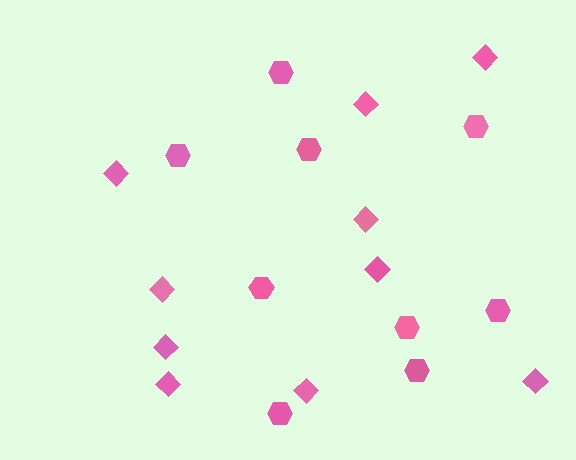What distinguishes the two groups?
There are 2 groups: one group of diamonds (10) and one group of hexagons (9).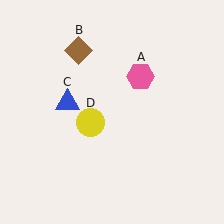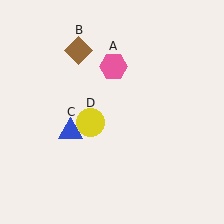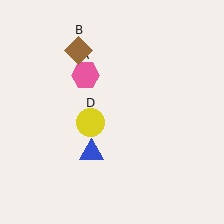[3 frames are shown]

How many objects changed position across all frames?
2 objects changed position: pink hexagon (object A), blue triangle (object C).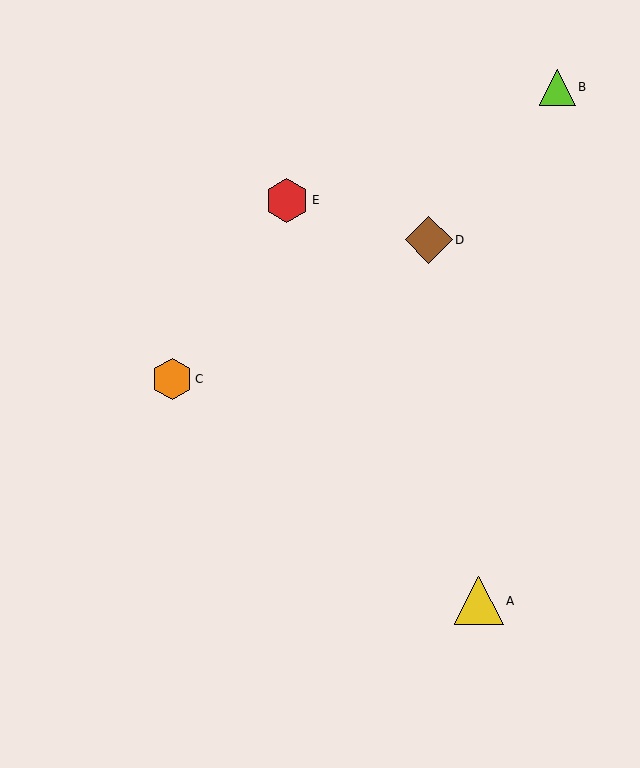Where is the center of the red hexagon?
The center of the red hexagon is at (287, 200).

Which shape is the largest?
The yellow triangle (labeled A) is the largest.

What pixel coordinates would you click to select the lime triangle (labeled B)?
Click at (558, 87) to select the lime triangle B.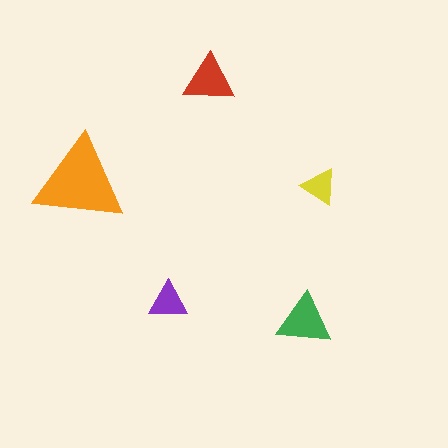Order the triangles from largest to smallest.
the orange one, the green one, the red one, the purple one, the yellow one.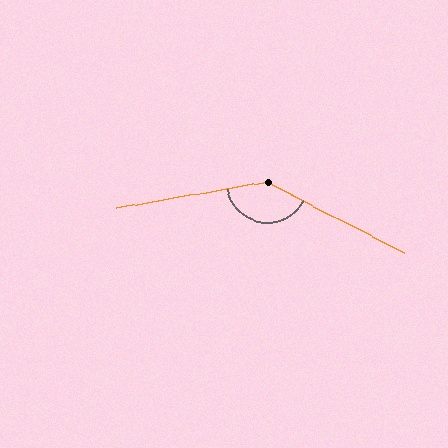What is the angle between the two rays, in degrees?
Approximately 143 degrees.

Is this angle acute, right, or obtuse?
It is obtuse.